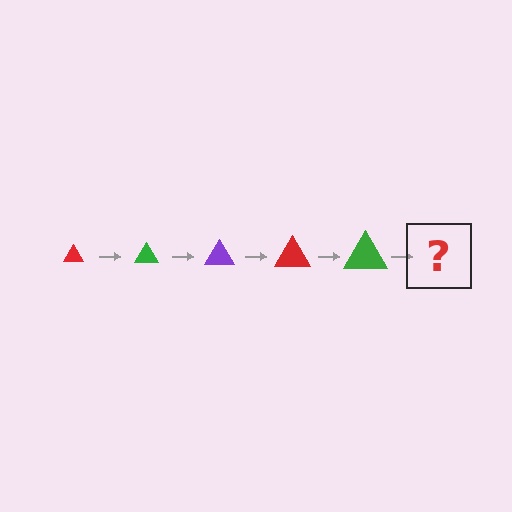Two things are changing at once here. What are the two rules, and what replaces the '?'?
The two rules are that the triangle grows larger each step and the color cycles through red, green, and purple. The '?' should be a purple triangle, larger than the previous one.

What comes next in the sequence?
The next element should be a purple triangle, larger than the previous one.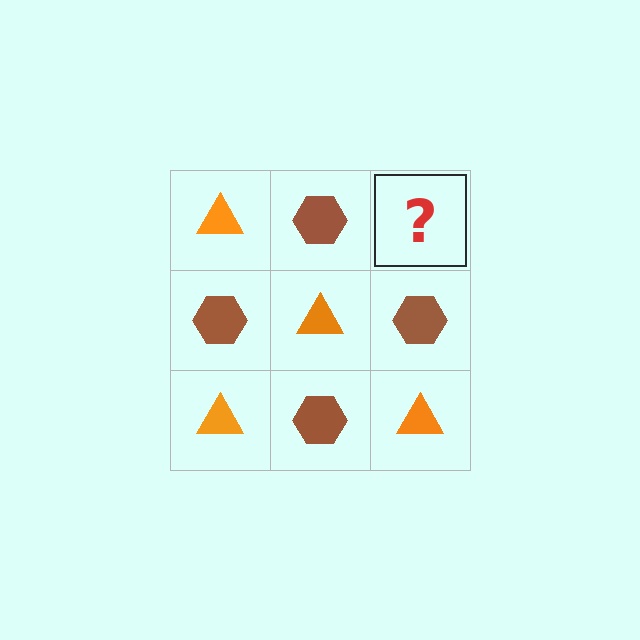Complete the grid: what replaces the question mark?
The question mark should be replaced with an orange triangle.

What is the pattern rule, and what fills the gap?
The rule is that it alternates orange triangle and brown hexagon in a checkerboard pattern. The gap should be filled with an orange triangle.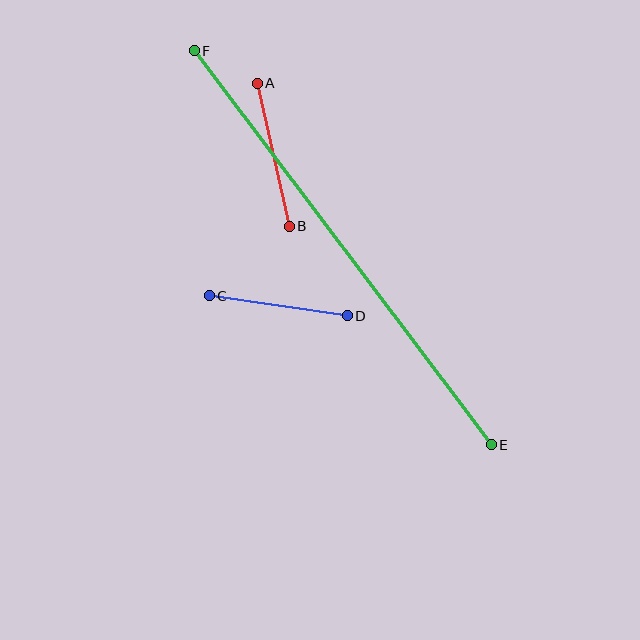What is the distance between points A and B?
The distance is approximately 147 pixels.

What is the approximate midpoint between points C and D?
The midpoint is at approximately (278, 306) pixels.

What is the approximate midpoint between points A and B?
The midpoint is at approximately (273, 155) pixels.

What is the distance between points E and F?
The distance is approximately 494 pixels.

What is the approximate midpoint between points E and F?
The midpoint is at approximately (343, 248) pixels.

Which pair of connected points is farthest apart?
Points E and F are farthest apart.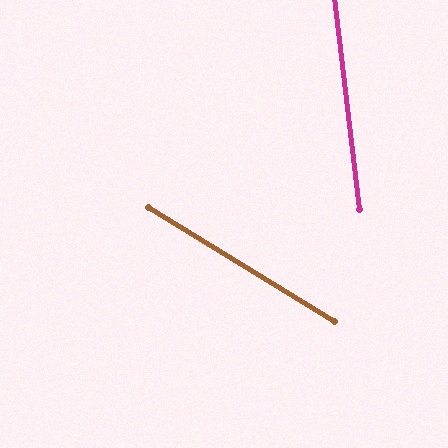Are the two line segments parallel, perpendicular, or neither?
Neither parallel nor perpendicular — they differ by about 52°.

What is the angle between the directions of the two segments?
Approximately 52 degrees.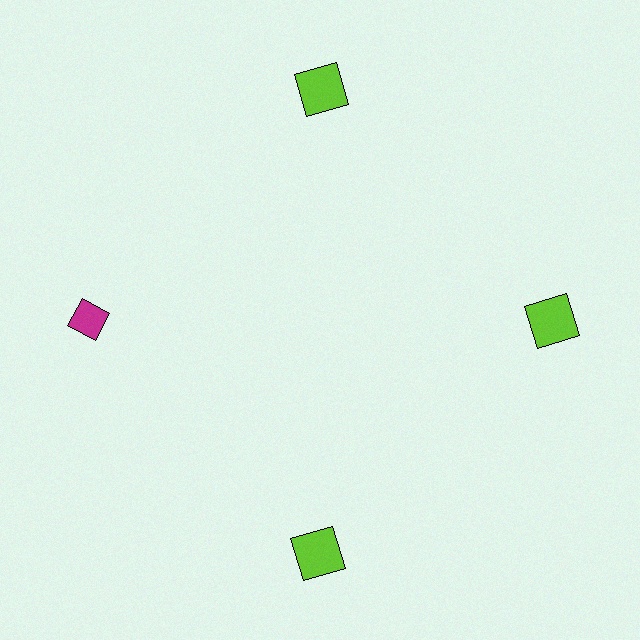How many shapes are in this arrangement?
There are 4 shapes arranged in a ring pattern.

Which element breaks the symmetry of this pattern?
The magenta diamond at roughly the 9 o'clock position breaks the symmetry. All other shapes are lime squares.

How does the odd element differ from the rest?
It differs in both color (magenta instead of lime) and shape (diamond instead of square).